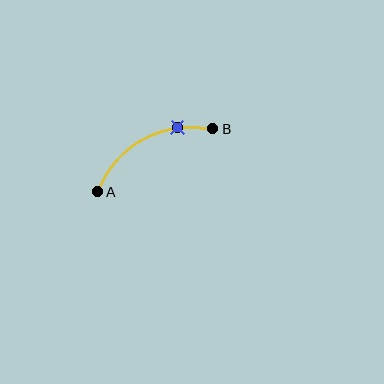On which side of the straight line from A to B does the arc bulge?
The arc bulges above the straight line connecting A and B.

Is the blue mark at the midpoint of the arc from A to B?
No. The blue mark lies on the arc but is closer to endpoint B. The arc midpoint would be at the point on the curve equidistant along the arc from both A and B.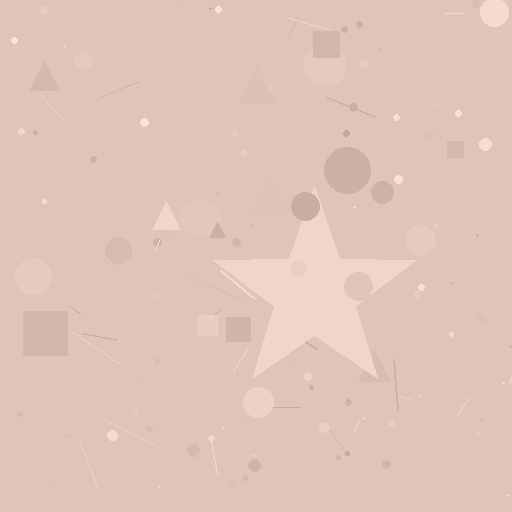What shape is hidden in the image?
A star is hidden in the image.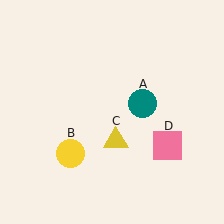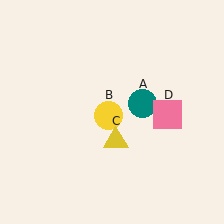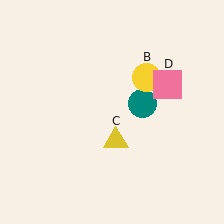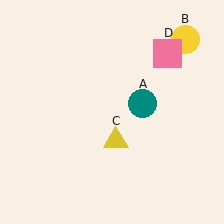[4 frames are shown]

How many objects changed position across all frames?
2 objects changed position: yellow circle (object B), pink square (object D).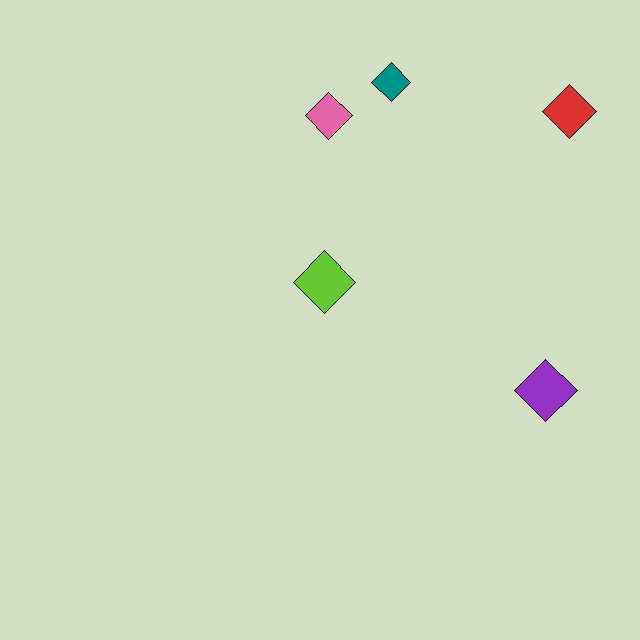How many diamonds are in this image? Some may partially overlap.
There are 5 diamonds.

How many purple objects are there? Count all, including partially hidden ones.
There is 1 purple object.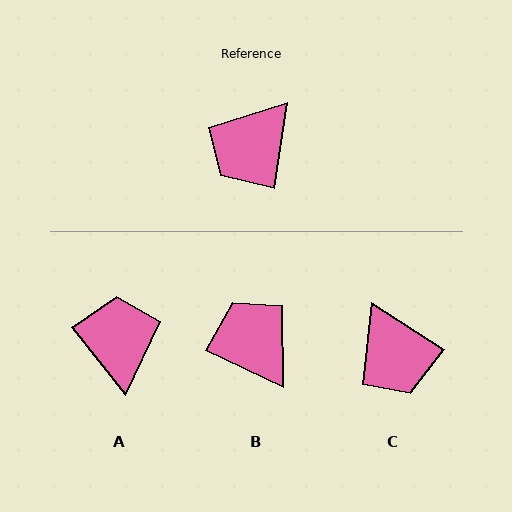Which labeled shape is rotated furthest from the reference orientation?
A, about 133 degrees away.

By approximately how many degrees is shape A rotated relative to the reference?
Approximately 133 degrees clockwise.